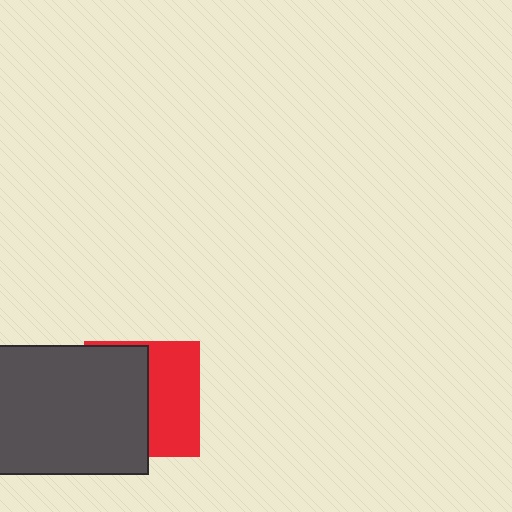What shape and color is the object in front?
The object in front is a dark gray rectangle.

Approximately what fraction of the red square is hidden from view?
Roughly 55% of the red square is hidden behind the dark gray rectangle.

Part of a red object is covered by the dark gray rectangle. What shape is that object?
It is a square.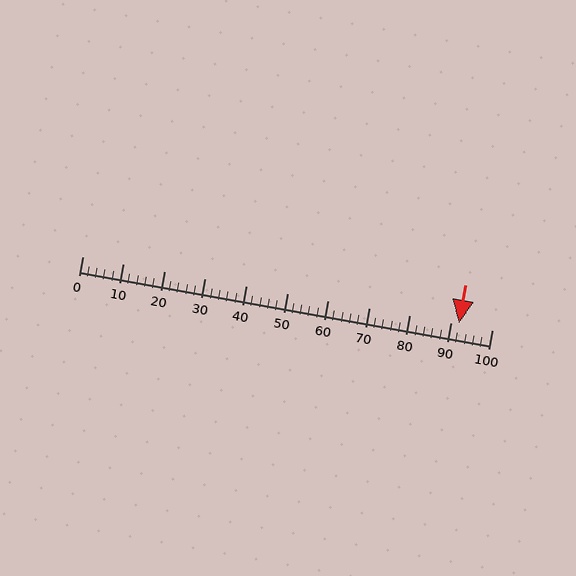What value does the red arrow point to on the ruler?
The red arrow points to approximately 92.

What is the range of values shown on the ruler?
The ruler shows values from 0 to 100.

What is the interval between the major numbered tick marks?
The major tick marks are spaced 10 units apart.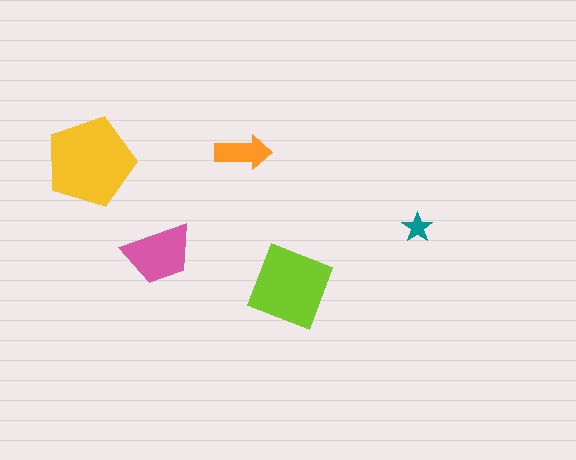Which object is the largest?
The yellow pentagon.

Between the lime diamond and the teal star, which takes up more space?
The lime diamond.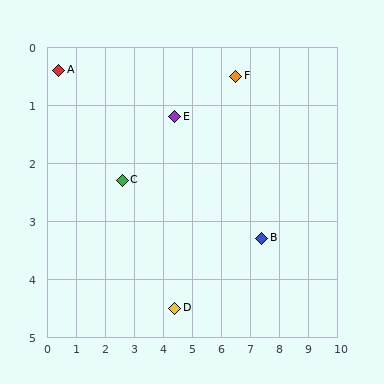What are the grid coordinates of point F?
Point F is at approximately (6.5, 0.5).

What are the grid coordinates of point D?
Point D is at approximately (4.4, 4.5).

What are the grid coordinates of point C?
Point C is at approximately (2.6, 2.3).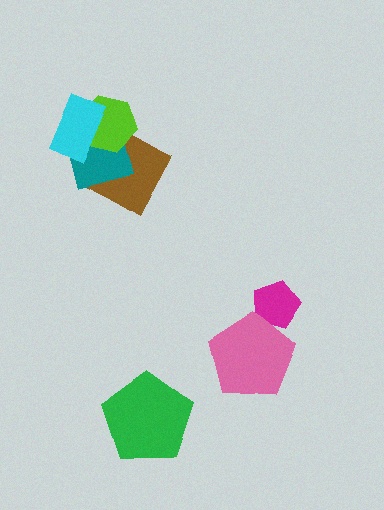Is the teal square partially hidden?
Yes, it is partially covered by another shape.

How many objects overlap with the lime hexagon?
3 objects overlap with the lime hexagon.